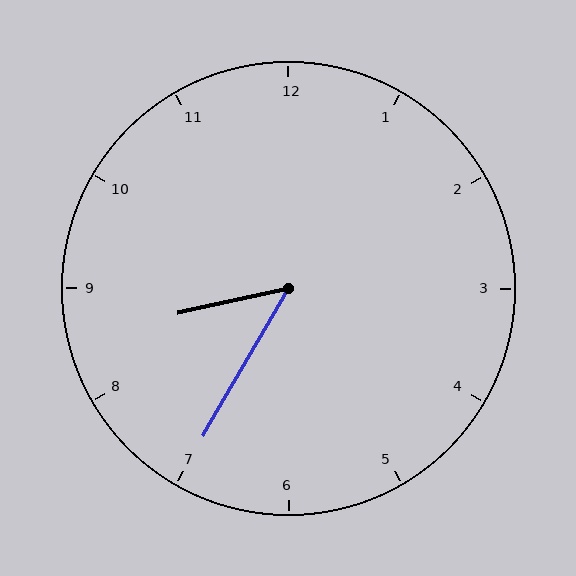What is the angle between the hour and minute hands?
Approximately 48 degrees.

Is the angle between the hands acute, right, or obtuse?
It is acute.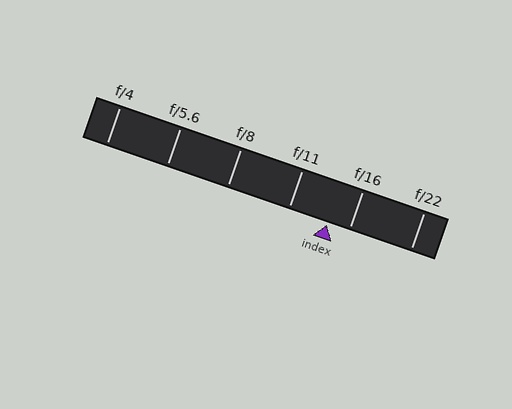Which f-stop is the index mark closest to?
The index mark is closest to f/16.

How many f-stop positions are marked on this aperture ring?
There are 6 f-stop positions marked.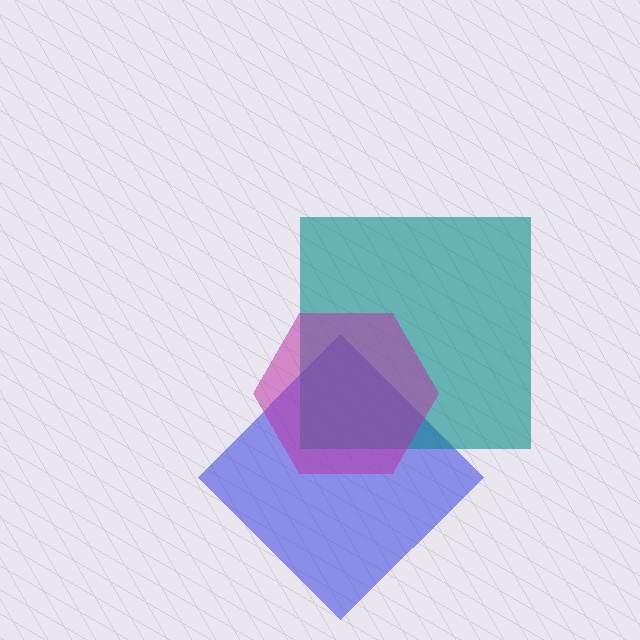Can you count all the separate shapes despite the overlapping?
Yes, there are 3 separate shapes.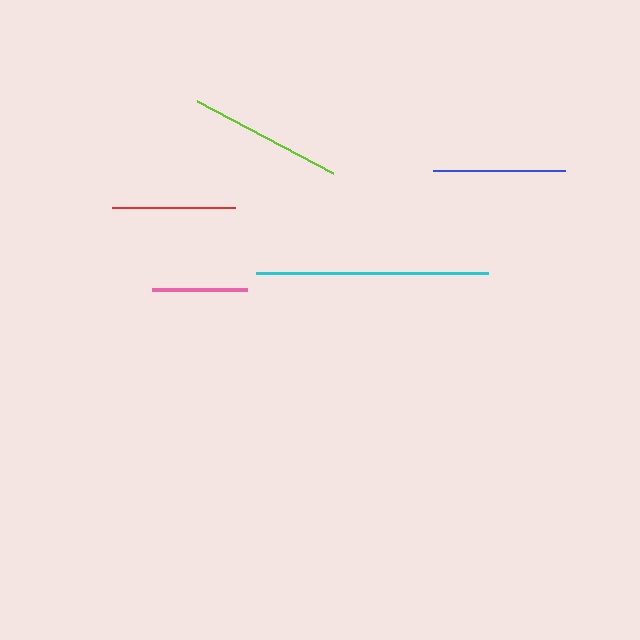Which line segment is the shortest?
The pink line is the shortest at approximately 95 pixels.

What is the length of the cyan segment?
The cyan segment is approximately 232 pixels long.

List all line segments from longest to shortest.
From longest to shortest: cyan, lime, blue, red, pink.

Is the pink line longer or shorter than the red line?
The red line is longer than the pink line.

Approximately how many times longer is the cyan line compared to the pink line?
The cyan line is approximately 2.4 times the length of the pink line.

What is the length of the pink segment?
The pink segment is approximately 95 pixels long.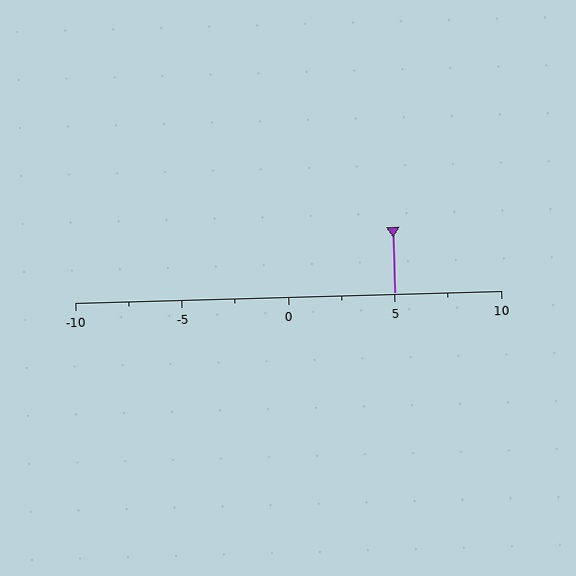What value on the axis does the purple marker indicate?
The marker indicates approximately 5.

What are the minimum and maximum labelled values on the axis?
The axis runs from -10 to 10.